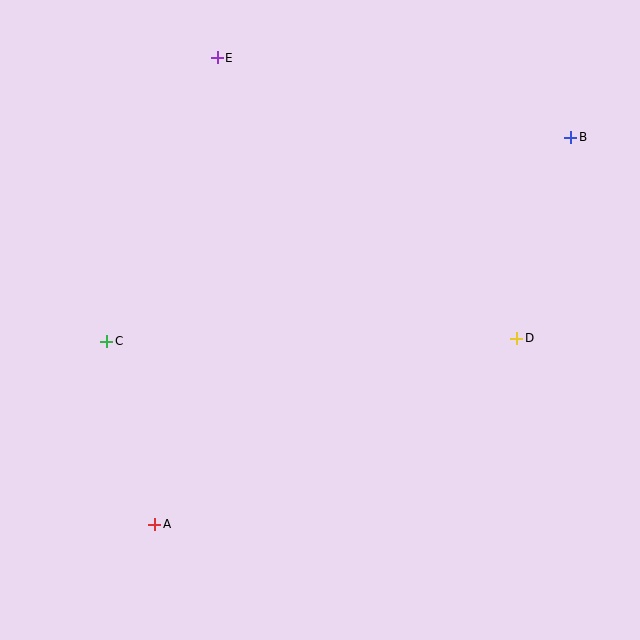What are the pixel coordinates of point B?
Point B is at (571, 137).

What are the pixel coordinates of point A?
Point A is at (155, 524).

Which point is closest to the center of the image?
Point D at (517, 338) is closest to the center.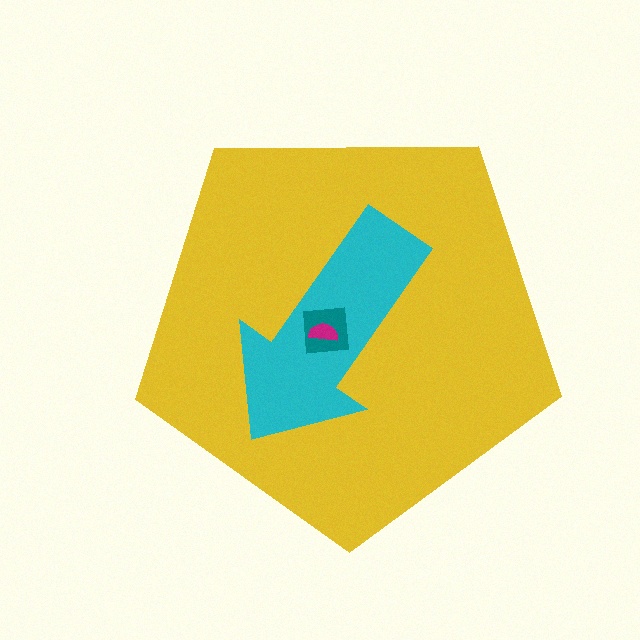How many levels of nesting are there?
4.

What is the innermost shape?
The magenta semicircle.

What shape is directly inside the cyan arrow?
The teal square.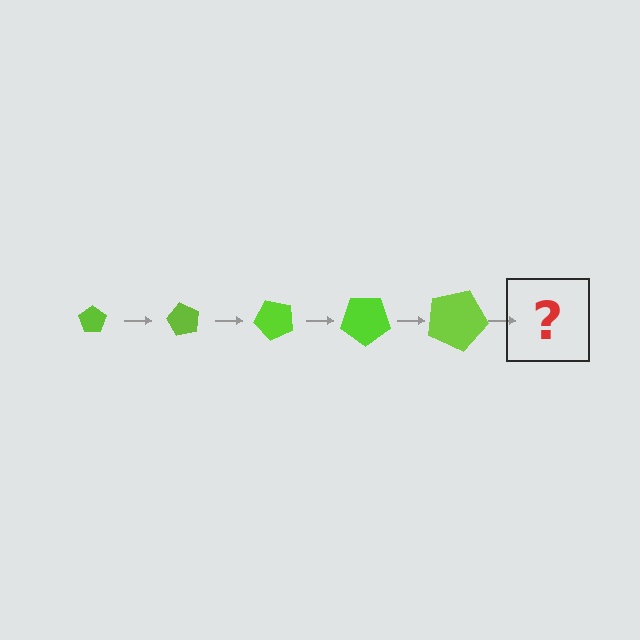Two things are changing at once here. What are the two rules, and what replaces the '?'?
The two rules are that the pentagon grows larger each step and it rotates 60 degrees each step. The '?' should be a pentagon, larger than the previous one and rotated 300 degrees from the start.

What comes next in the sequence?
The next element should be a pentagon, larger than the previous one and rotated 300 degrees from the start.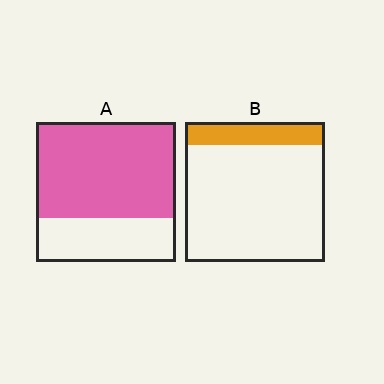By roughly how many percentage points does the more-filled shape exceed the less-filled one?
By roughly 50 percentage points (A over B).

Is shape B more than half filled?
No.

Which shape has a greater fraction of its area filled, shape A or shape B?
Shape A.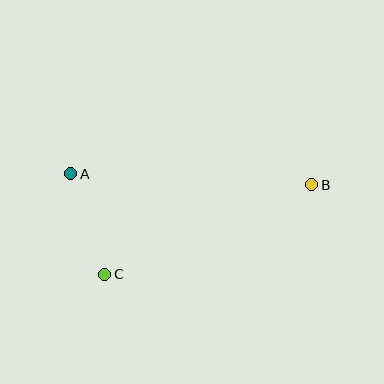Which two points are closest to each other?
Points A and C are closest to each other.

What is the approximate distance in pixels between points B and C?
The distance between B and C is approximately 225 pixels.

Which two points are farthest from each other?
Points A and B are farthest from each other.